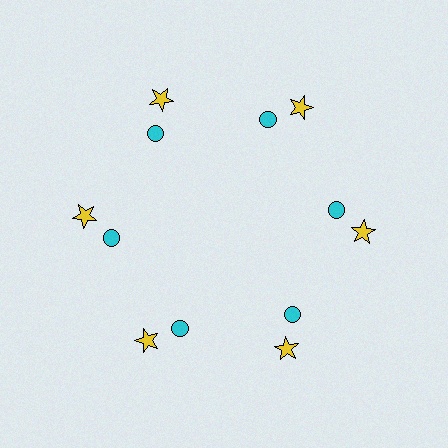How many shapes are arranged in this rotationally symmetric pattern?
There are 12 shapes, arranged in 6 groups of 2.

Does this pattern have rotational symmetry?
Yes, this pattern has 6-fold rotational symmetry. It looks the same after rotating 60 degrees around the center.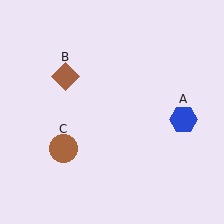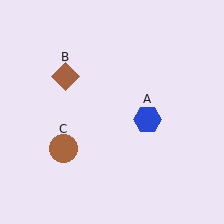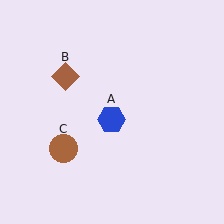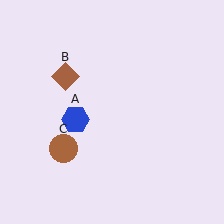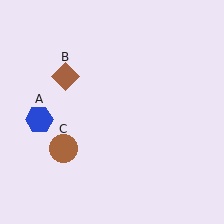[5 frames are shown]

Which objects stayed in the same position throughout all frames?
Brown diamond (object B) and brown circle (object C) remained stationary.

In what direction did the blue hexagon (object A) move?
The blue hexagon (object A) moved left.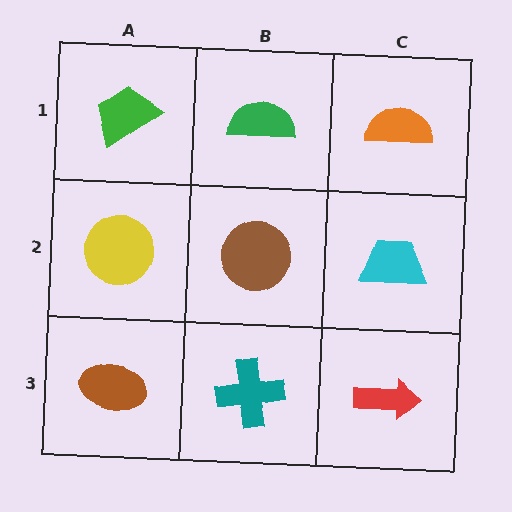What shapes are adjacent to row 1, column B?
A brown circle (row 2, column B), a green trapezoid (row 1, column A), an orange semicircle (row 1, column C).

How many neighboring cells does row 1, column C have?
2.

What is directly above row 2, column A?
A green trapezoid.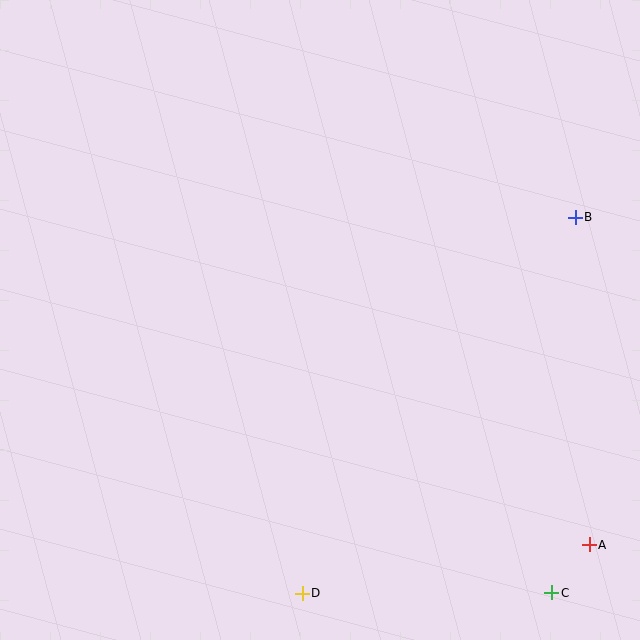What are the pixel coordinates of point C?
Point C is at (552, 593).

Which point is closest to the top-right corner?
Point B is closest to the top-right corner.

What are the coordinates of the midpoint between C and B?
The midpoint between C and B is at (563, 405).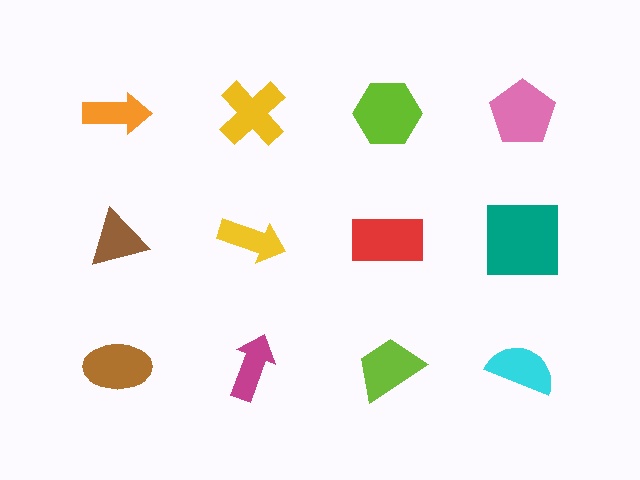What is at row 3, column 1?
A brown ellipse.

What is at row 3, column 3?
A lime trapezoid.